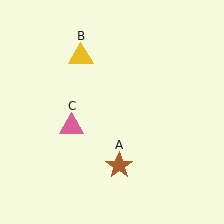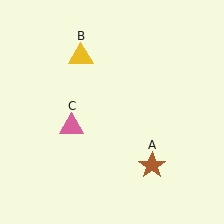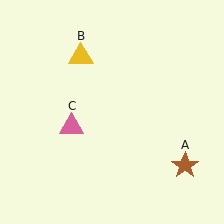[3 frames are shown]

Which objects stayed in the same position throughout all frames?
Yellow triangle (object B) and pink triangle (object C) remained stationary.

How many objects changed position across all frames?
1 object changed position: brown star (object A).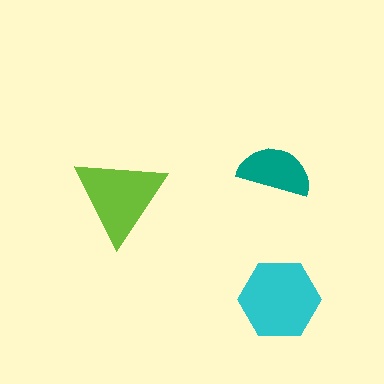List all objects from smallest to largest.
The teal semicircle, the lime triangle, the cyan hexagon.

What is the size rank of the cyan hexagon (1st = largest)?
1st.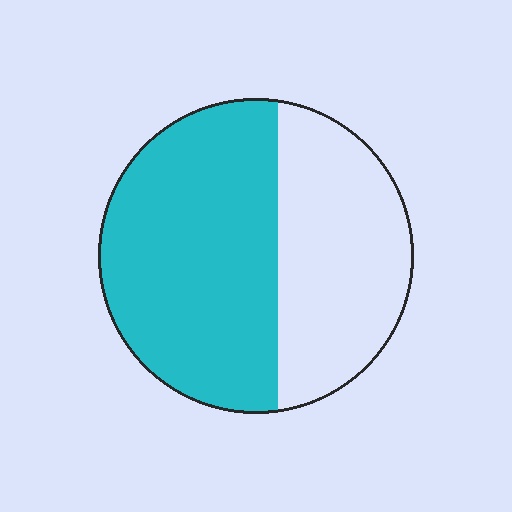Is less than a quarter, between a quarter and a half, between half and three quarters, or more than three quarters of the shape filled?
Between half and three quarters.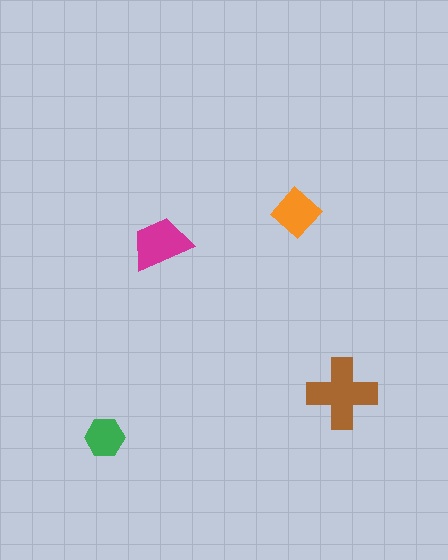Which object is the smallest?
The green hexagon.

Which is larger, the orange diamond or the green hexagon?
The orange diamond.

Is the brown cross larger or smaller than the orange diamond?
Larger.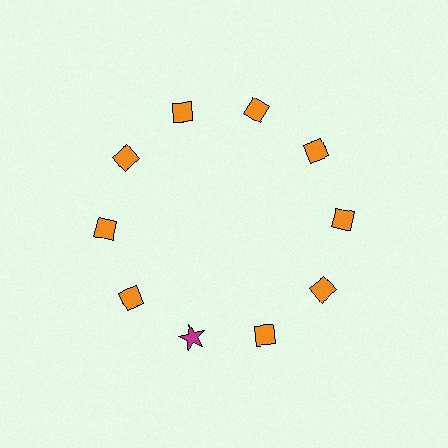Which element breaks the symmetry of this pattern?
The magenta star at roughly the 7 o'clock position breaks the symmetry. All other shapes are orange diamonds.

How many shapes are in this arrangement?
There are 10 shapes arranged in a ring pattern.